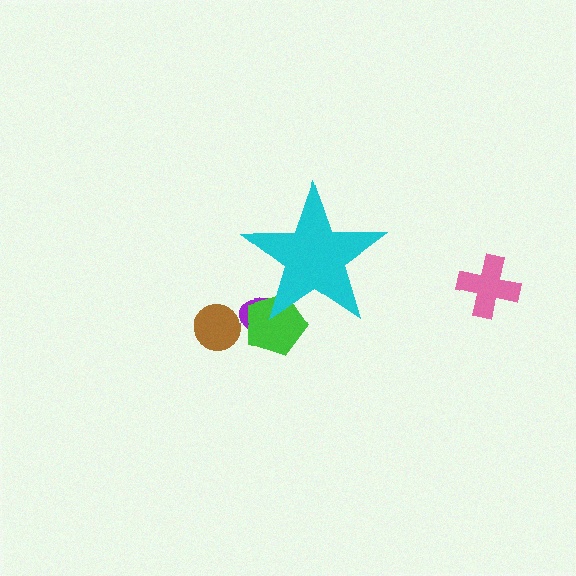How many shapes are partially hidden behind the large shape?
2 shapes are partially hidden.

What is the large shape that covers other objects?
A cyan star.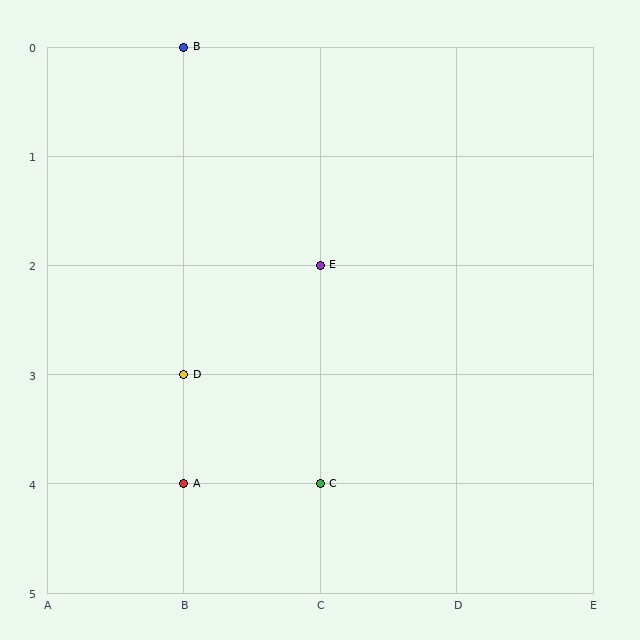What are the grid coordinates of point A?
Point A is at grid coordinates (B, 4).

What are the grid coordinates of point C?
Point C is at grid coordinates (C, 4).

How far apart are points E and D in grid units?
Points E and D are 1 column and 1 row apart (about 1.4 grid units diagonally).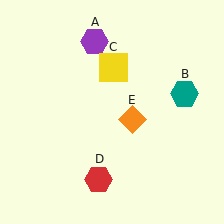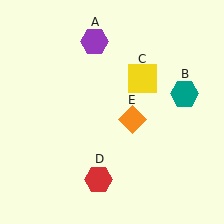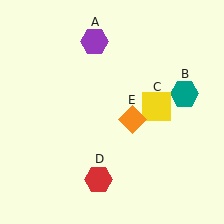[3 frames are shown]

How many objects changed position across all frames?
1 object changed position: yellow square (object C).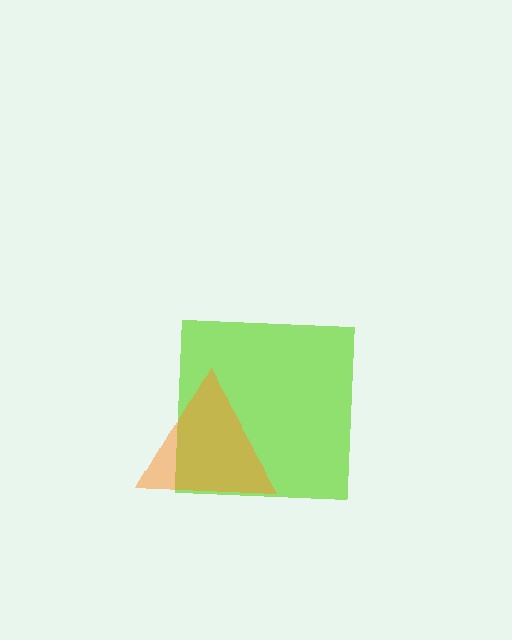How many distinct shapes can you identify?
There are 2 distinct shapes: a lime square, an orange triangle.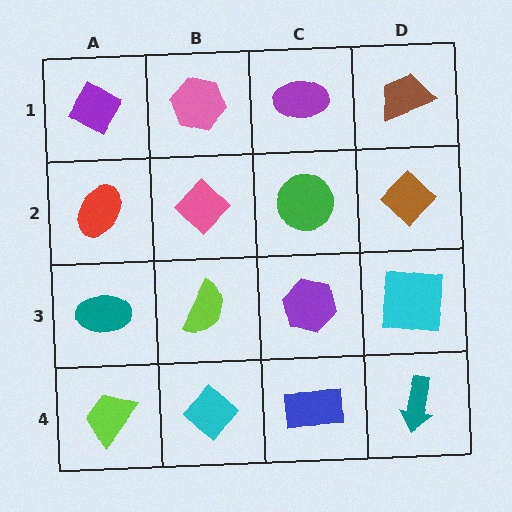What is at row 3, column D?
A cyan square.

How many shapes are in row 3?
4 shapes.